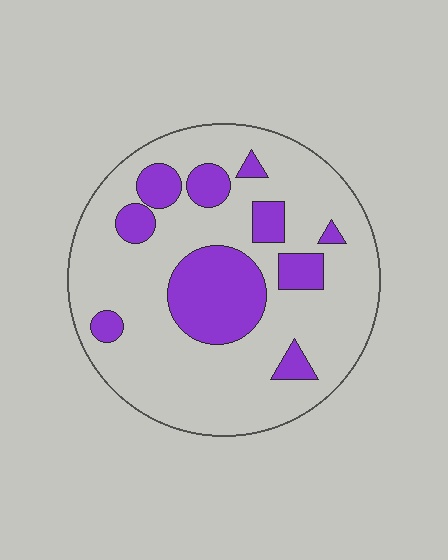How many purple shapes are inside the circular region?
10.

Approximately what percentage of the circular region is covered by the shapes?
Approximately 25%.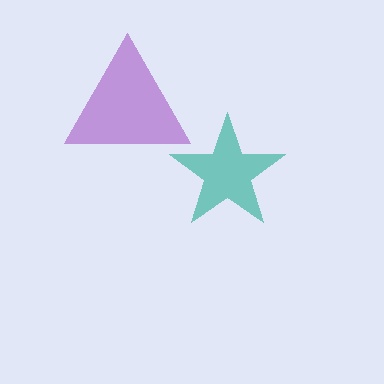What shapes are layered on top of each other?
The layered shapes are: a teal star, a purple triangle.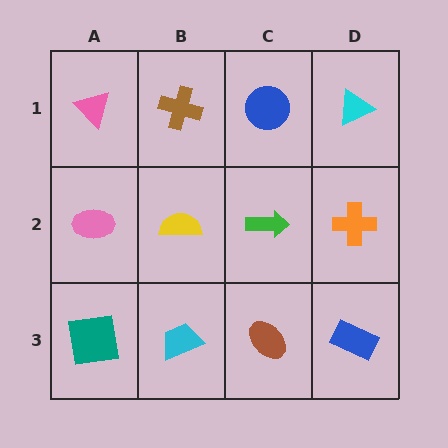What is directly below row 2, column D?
A blue rectangle.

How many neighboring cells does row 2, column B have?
4.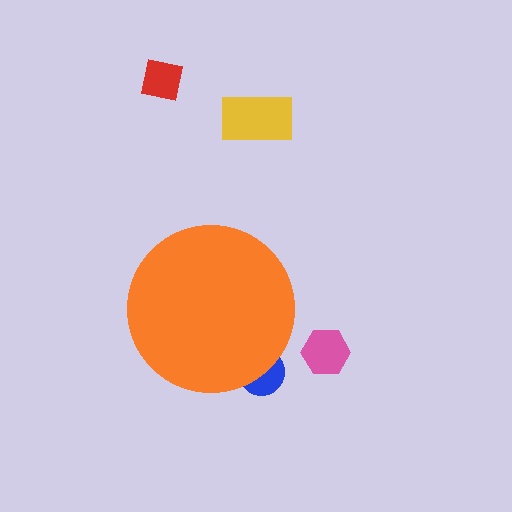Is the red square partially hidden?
No, the red square is fully visible.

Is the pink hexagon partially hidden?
No, the pink hexagon is fully visible.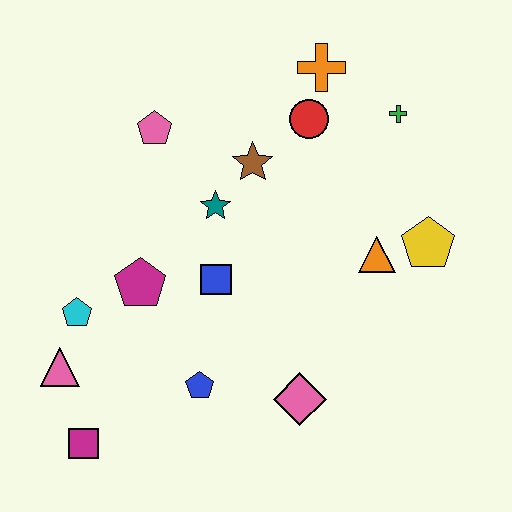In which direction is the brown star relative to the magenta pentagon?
The brown star is above the magenta pentagon.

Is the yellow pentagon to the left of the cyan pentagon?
No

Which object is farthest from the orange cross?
The magenta square is farthest from the orange cross.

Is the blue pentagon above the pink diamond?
Yes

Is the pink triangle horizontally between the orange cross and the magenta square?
No